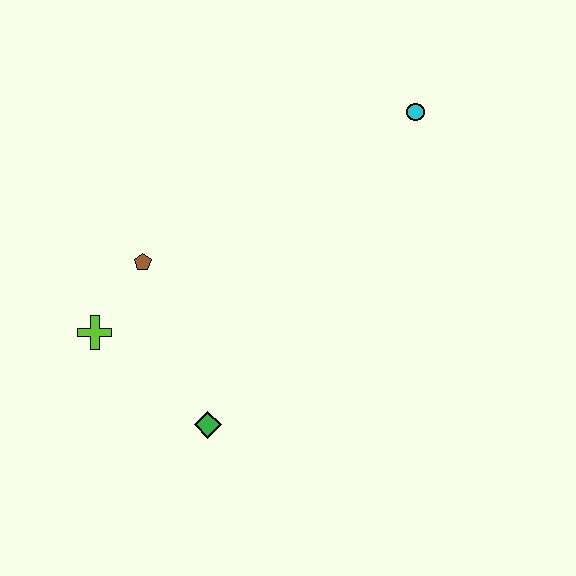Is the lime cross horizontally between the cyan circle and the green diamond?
No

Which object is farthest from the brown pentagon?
The cyan circle is farthest from the brown pentagon.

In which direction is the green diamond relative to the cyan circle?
The green diamond is below the cyan circle.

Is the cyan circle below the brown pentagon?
No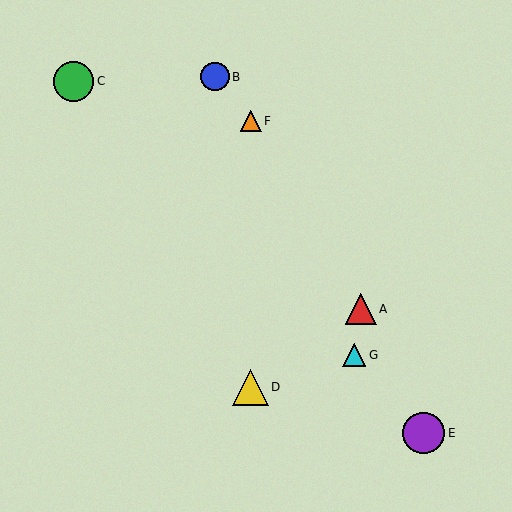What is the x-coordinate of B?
Object B is at x≈215.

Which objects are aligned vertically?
Objects D, F are aligned vertically.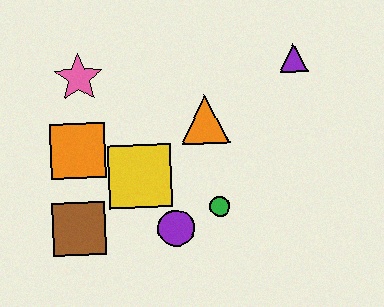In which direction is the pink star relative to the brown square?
The pink star is above the brown square.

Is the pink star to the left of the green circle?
Yes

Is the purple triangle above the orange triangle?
Yes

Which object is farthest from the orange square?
The purple triangle is farthest from the orange square.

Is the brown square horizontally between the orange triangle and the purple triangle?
No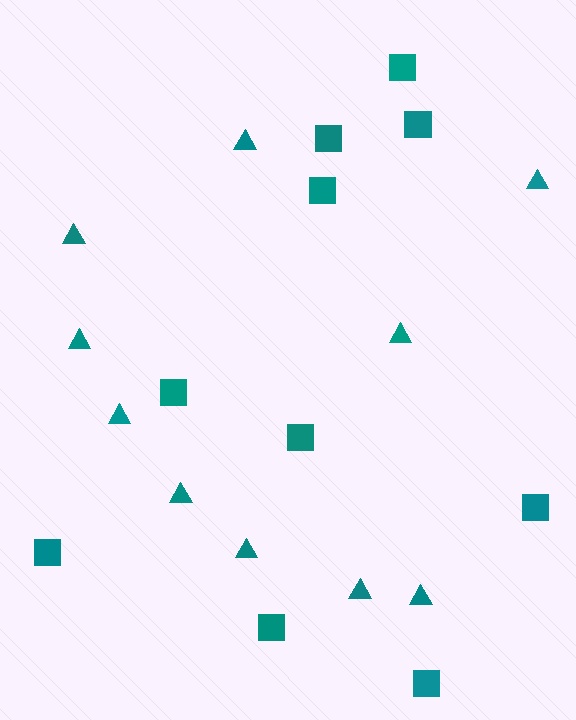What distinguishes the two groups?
There are 2 groups: one group of squares (10) and one group of triangles (10).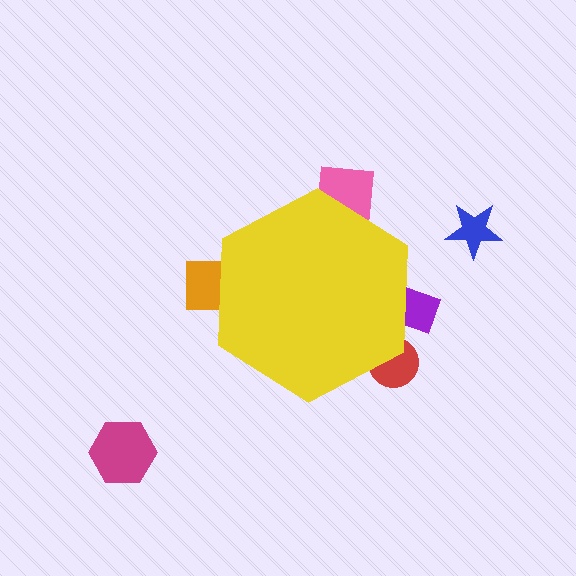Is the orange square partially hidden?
Yes, the orange square is partially hidden behind the yellow hexagon.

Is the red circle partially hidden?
Yes, the red circle is partially hidden behind the yellow hexagon.